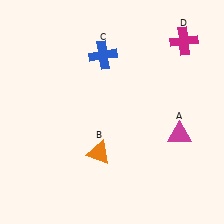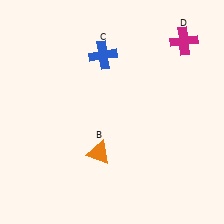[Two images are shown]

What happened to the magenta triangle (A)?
The magenta triangle (A) was removed in Image 2. It was in the bottom-right area of Image 1.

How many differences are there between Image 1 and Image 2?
There is 1 difference between the two images.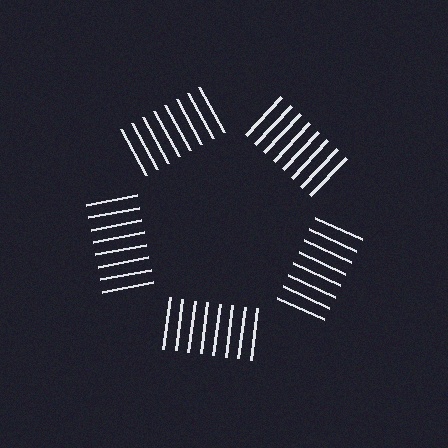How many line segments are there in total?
40 — 8 along each of the 5 edges.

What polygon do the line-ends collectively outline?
An illusory pentagon — the line segments terminate on its edges but no continuous stroke is drawn.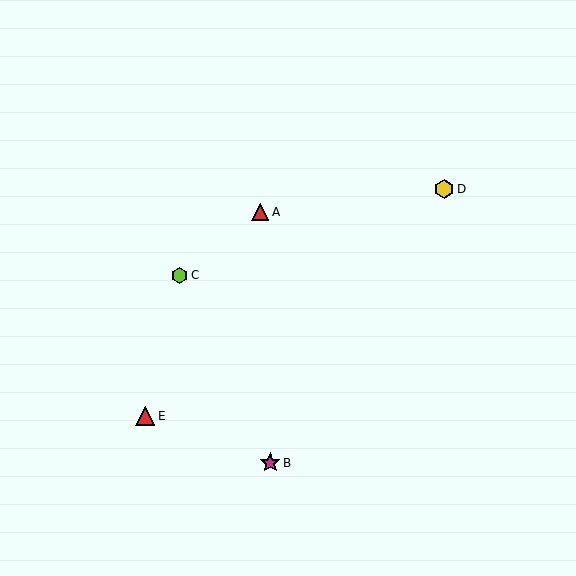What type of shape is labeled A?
Shape A is a red triangle.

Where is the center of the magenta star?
The center of the magenta star is at (270, 463).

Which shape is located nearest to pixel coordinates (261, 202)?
The red triangle (labeled A) at (260, 212) is nearest to that location.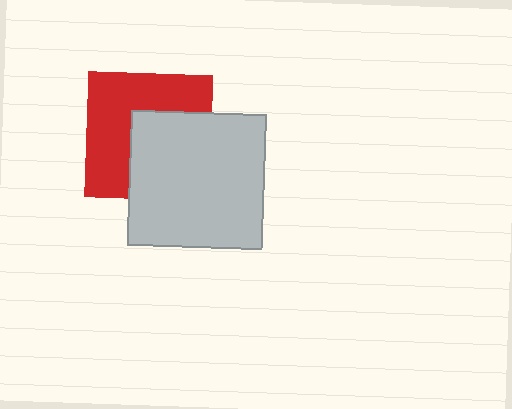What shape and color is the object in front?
The object in front is a light gray square.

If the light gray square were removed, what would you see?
You would see the complete red square.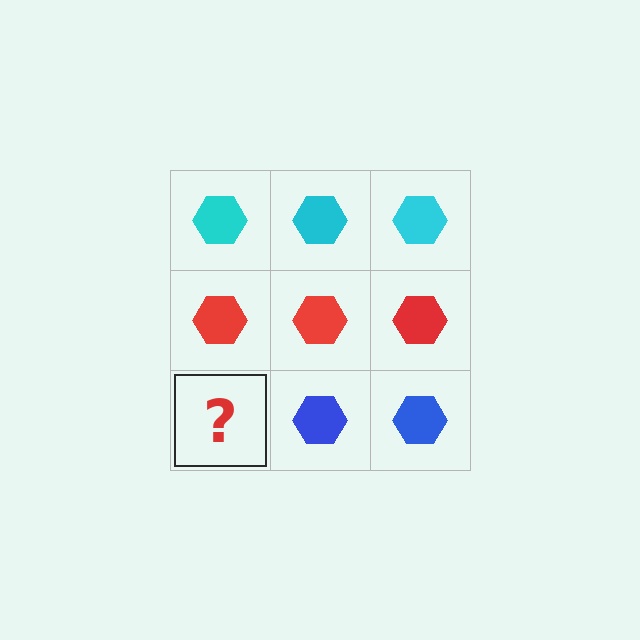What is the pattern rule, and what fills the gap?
The rule is that each row has a consistent color. The gap should be filled with a blue hexagon.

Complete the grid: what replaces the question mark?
The question mark should be replaced with a blue hexagon.